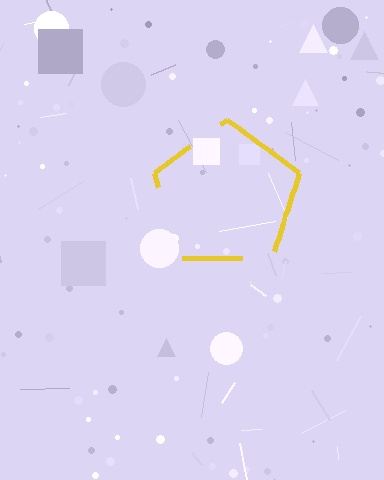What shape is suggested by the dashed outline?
The dashed outline suggests a pentagon.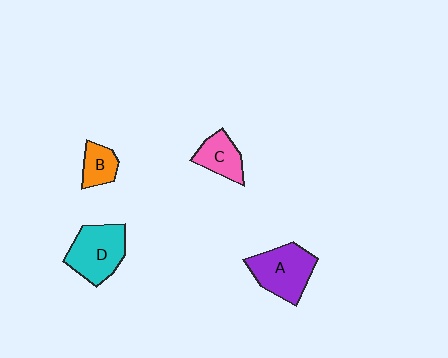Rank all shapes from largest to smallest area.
From largest to smallest: D (cyan), A (purple), C (pink), B (orange).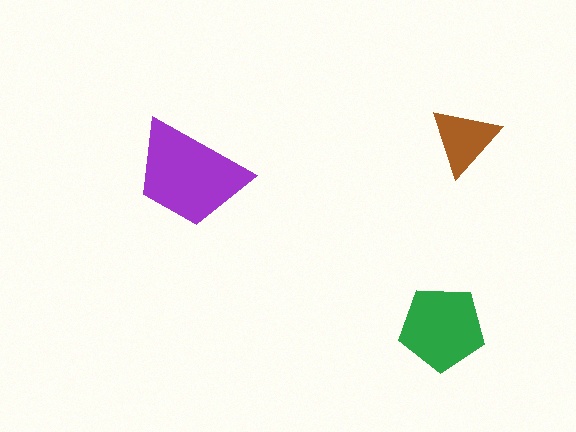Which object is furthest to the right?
The brown triangle is rightmost.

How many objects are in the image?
There are 3 objects in the image.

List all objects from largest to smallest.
The purple trapezoid, the green pentagon, the brown triangle.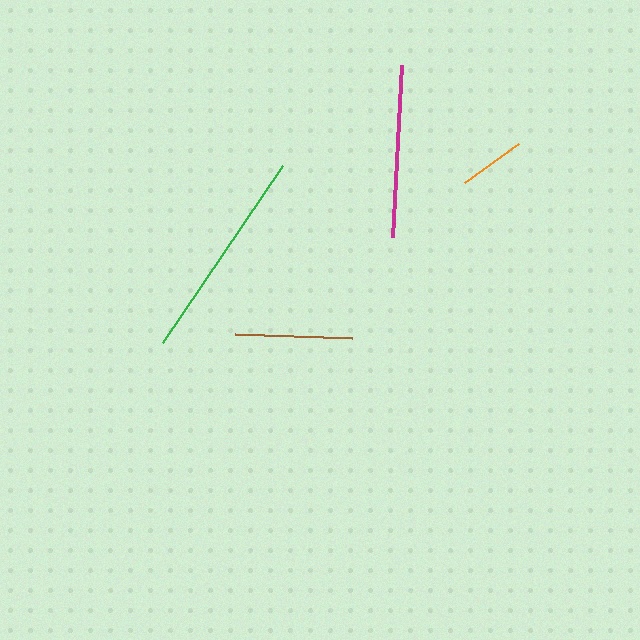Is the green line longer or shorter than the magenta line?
The green line is longer than the magenta line.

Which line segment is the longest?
The green line is the longest at approximately 214 pixels.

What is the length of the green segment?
The green segment is approximately 214 pixels long.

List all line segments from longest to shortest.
From longest to shortest: green, magenta, brown, orange.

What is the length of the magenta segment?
The magenta segment is approximately 172 pixels long.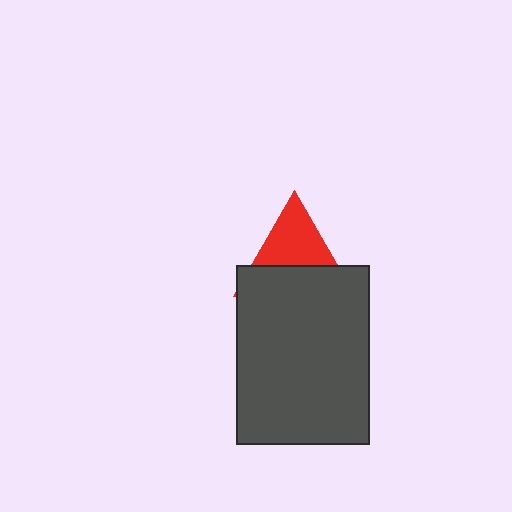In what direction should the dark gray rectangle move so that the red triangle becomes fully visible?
The dark gray rectangle should move down. That is the shortest direction to clear the overlap and leave the red triangle fully visible.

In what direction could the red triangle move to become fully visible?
The red triangle could move up. That would shift it out from behind the dark gray rectangle entirely.